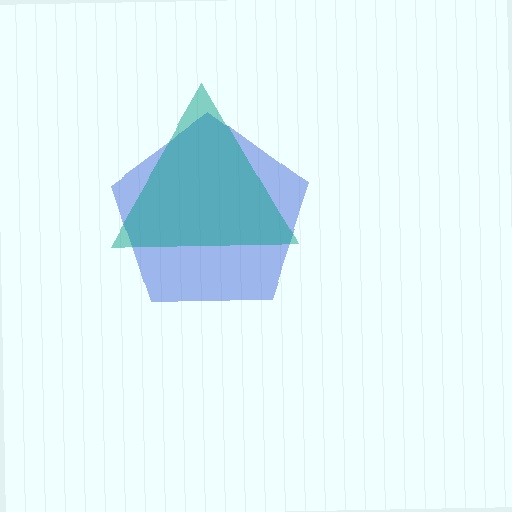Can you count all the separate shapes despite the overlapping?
Yes, there are 2 separate shapes.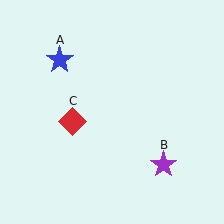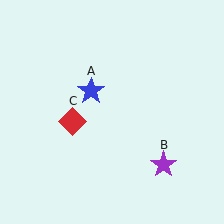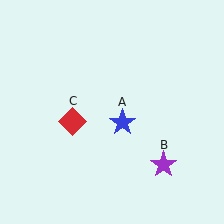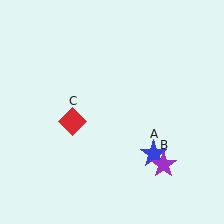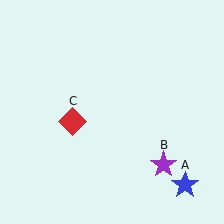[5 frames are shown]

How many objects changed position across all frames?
1 object changed position: blue star (object A).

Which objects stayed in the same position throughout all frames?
Purple star (object B) and red diamond (object C) remained stationary.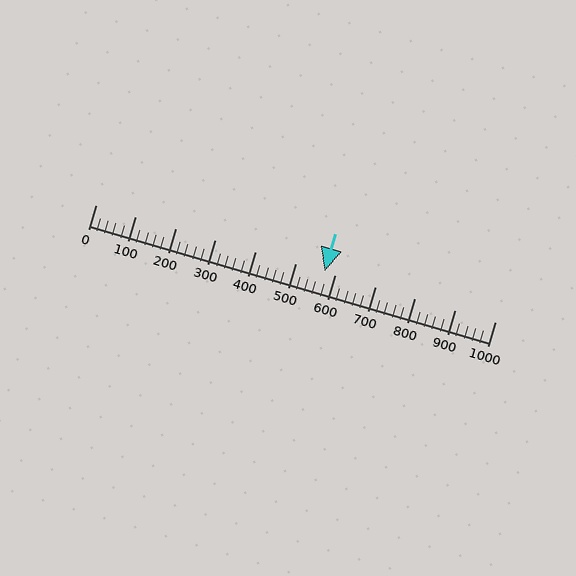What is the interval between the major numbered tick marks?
The major tick marks are spaced 100 units apart.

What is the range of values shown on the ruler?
The ruler shows values from 0 to 1000.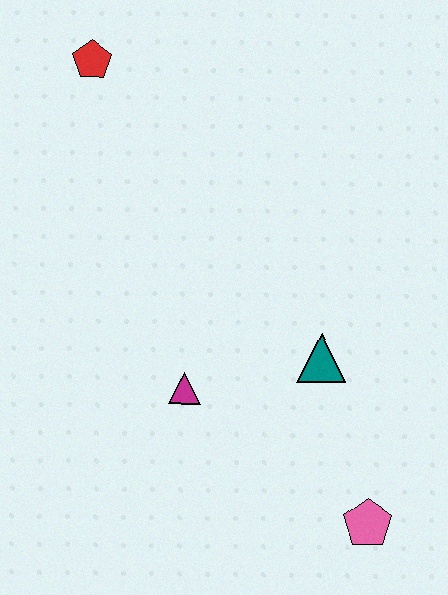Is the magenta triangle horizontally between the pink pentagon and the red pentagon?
Yes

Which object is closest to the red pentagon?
The magenta triangle is closest to the red pentagon.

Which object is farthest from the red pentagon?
The pink pentagon is farthest from the red pentagon.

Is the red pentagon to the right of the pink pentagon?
No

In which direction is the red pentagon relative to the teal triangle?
The red pentagon is above the teal triangle.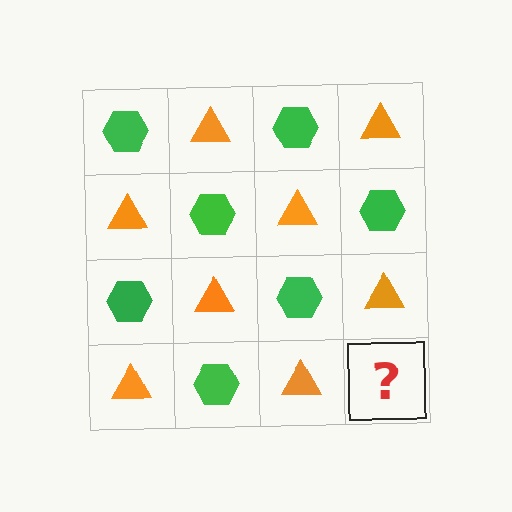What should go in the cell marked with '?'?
The missing cell should contain a green hexagon.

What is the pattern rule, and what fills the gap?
The rule is that it alternates green hexagon and orange triangle in a checkerboard pattern. The gap should be filled with a green hexagon.